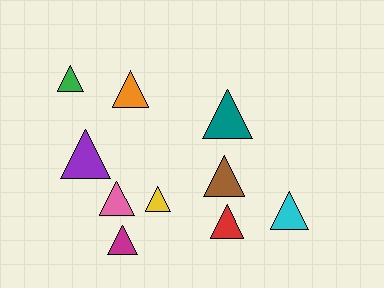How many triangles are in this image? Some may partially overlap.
There are 10 triangles.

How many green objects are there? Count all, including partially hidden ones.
There is 1 green object.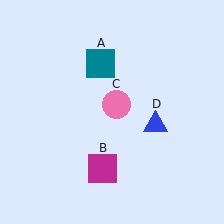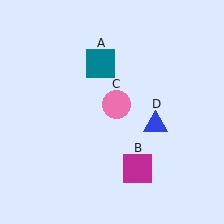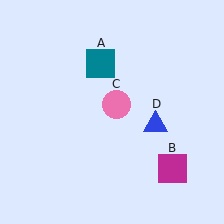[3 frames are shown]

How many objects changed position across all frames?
1 object changed position: magenta square (object B).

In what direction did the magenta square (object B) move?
The magenta square (object B) moved right.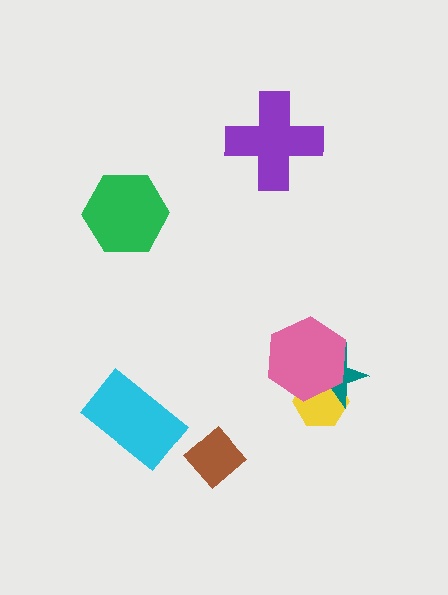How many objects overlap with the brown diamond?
0 objects overlap with the brown diamond.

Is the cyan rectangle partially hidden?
No, no other shape covers it.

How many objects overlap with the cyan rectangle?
0 objects overlap with the cyan rectangle.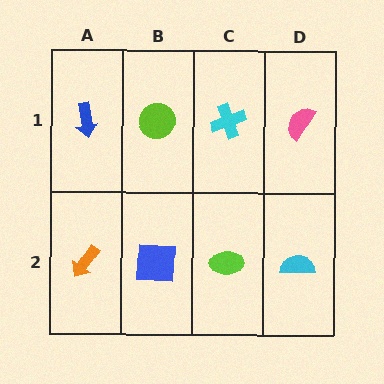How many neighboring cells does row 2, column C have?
3.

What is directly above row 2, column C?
A cyan cross.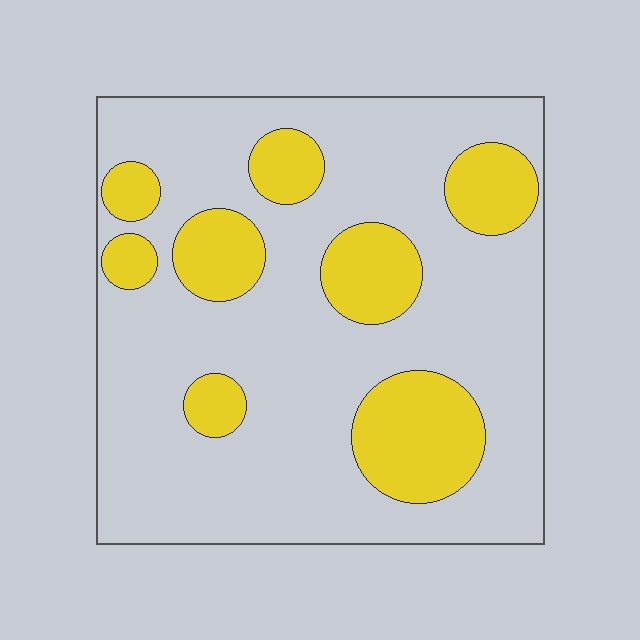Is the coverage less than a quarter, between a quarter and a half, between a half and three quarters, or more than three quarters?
Less than a quarter.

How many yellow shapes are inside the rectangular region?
8.